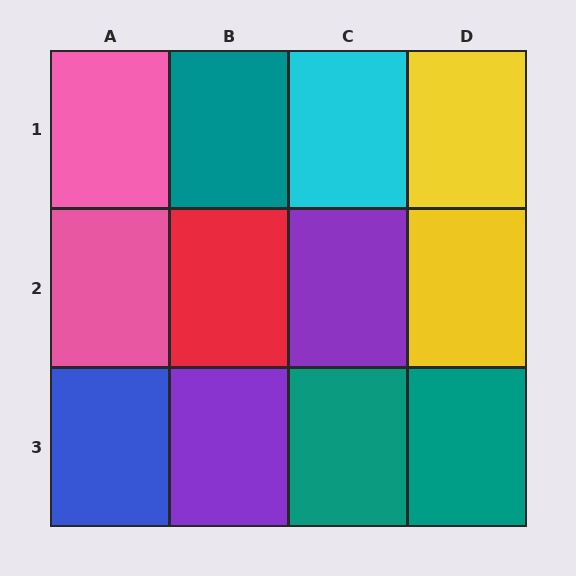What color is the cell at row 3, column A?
Blue.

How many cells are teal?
3 cells are teal.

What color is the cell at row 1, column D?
Yellow.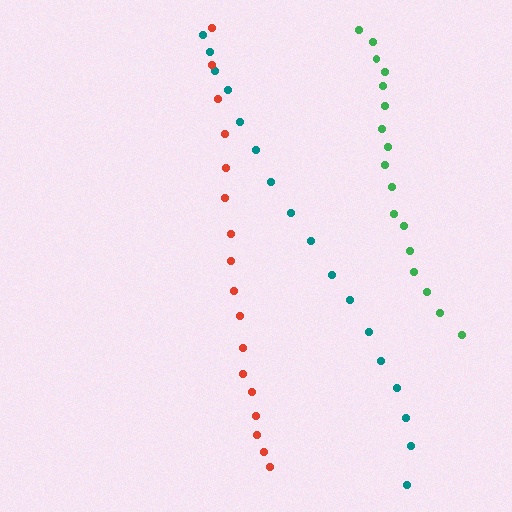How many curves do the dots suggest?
There are 3 distinct paths.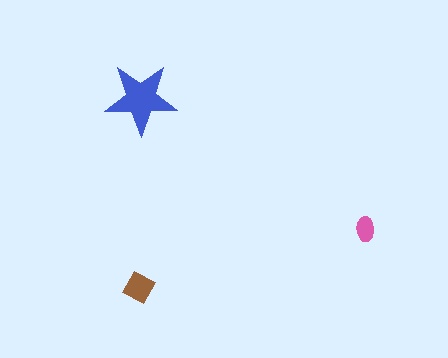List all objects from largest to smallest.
The blue star, the brown diamond, the pink ellipse.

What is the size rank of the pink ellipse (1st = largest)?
3rd.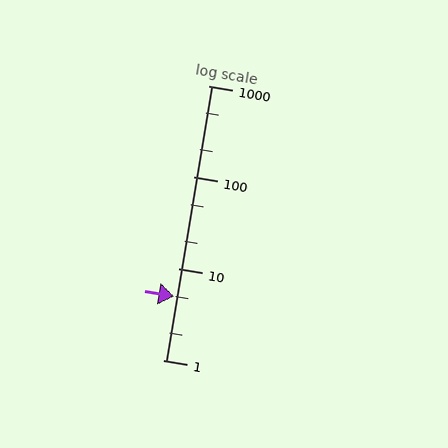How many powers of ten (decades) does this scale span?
The scale spans 3 decades, from 1 to 1000.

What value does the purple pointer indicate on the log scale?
The pointer indicates approximately 5.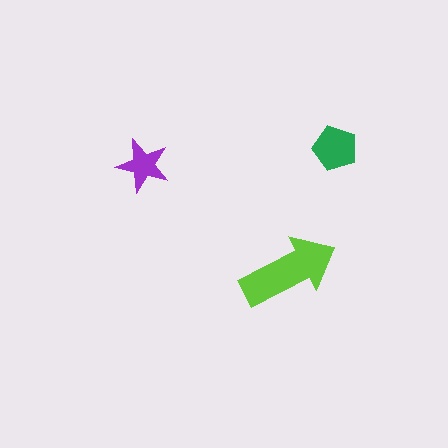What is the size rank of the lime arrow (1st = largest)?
1st.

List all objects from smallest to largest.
The purple star, the green pentagon, the lime arrow.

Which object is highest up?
The green pentagon is topmost.